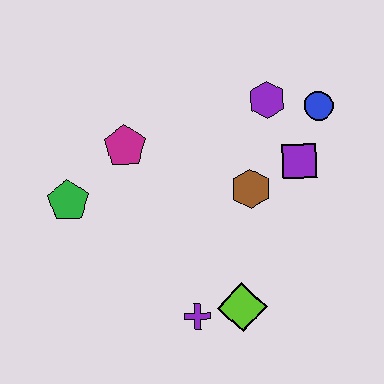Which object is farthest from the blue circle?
The green pentagon is farthest from the blue circle.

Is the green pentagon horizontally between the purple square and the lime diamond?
No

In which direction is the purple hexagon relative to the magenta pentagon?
The purple hexagon is to the right of the magenta pentagon.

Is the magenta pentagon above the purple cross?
Yes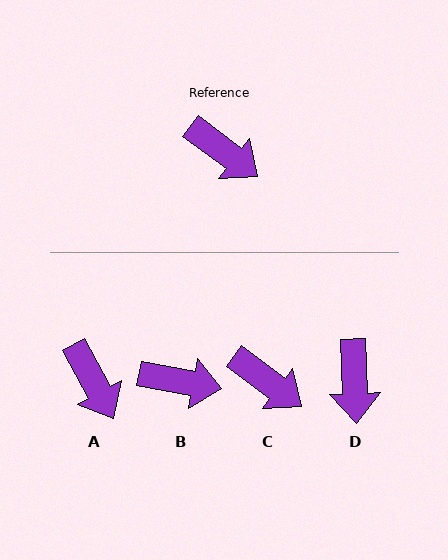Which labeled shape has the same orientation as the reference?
C.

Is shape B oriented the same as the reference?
No, it is off by about 26 degrees.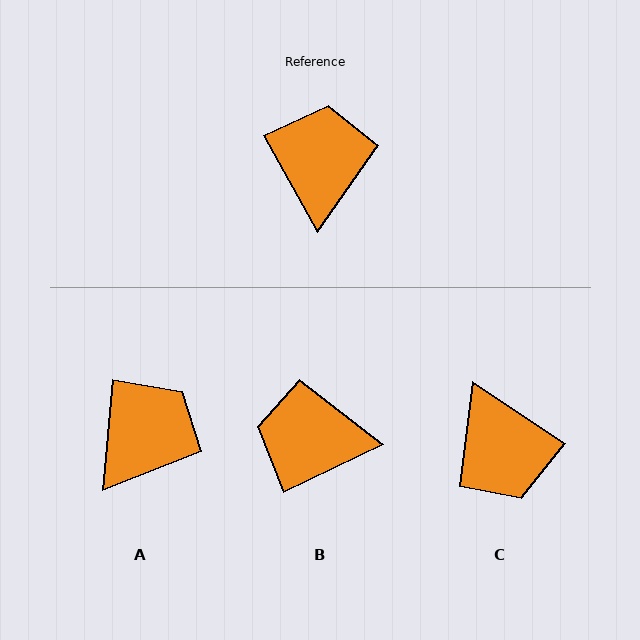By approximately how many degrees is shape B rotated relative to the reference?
Approximately 87 degrees counter-clockwise.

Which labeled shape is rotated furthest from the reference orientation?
C, about 153 degrees away.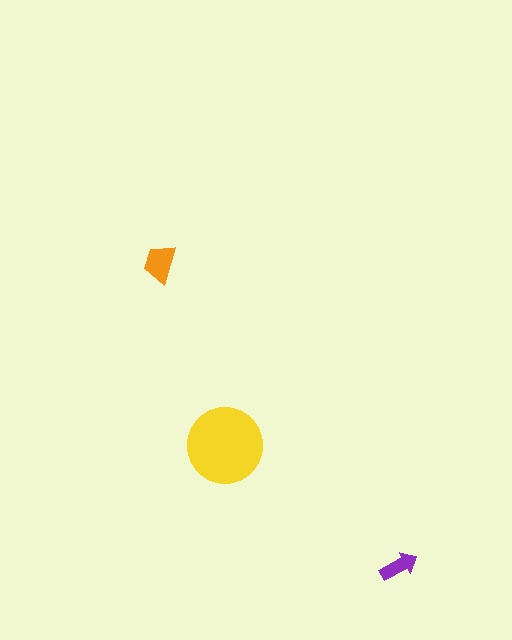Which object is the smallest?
The purple arrow.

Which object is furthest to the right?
The purple arrow is rightmost.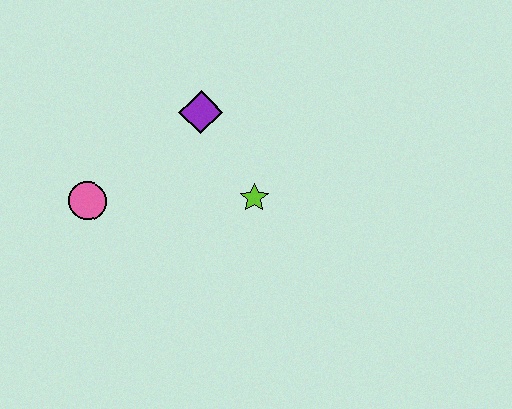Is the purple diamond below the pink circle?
No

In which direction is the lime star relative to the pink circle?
The lime star is to the right of the pink circle.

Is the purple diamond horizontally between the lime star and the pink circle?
Yes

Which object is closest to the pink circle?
The purple diamond is closest to the pink circle.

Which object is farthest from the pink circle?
The lime star is farthest from the pink circle.